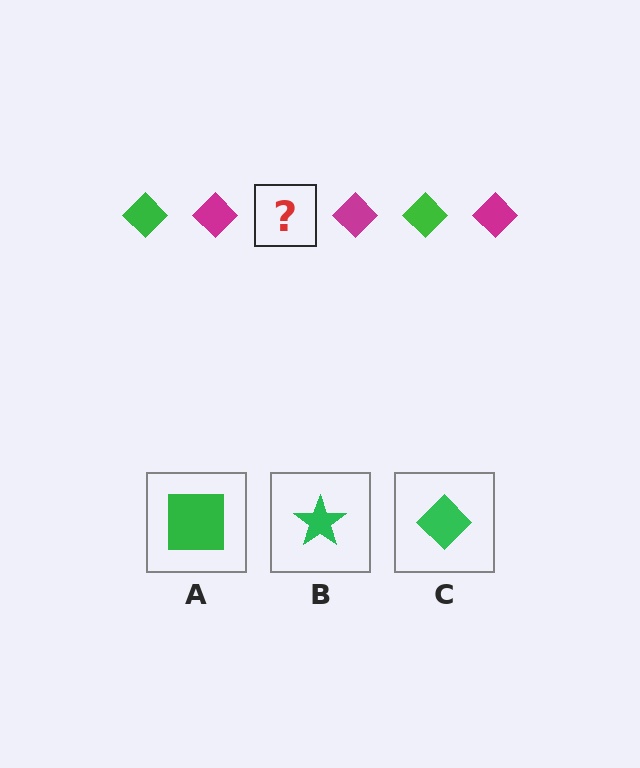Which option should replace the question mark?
Option C.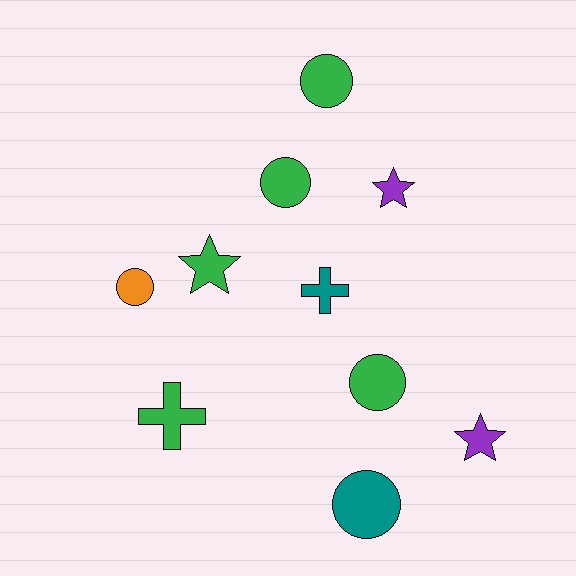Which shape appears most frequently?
Circle, with 5 objects.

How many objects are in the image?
There are 10 objects.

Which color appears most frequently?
Green, with 5 objects.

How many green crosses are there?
There is 1 green cross.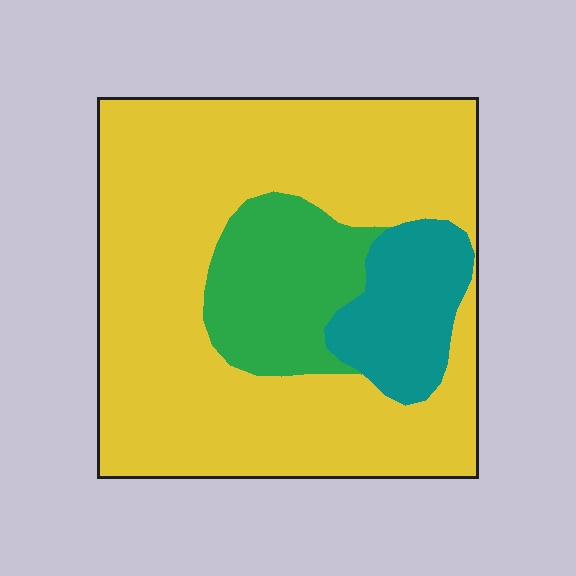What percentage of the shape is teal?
Teal covers roughly 10% of the shape.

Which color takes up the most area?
Yellow, at roughly 70%.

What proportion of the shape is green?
Green takes up less than a sixth of the shape.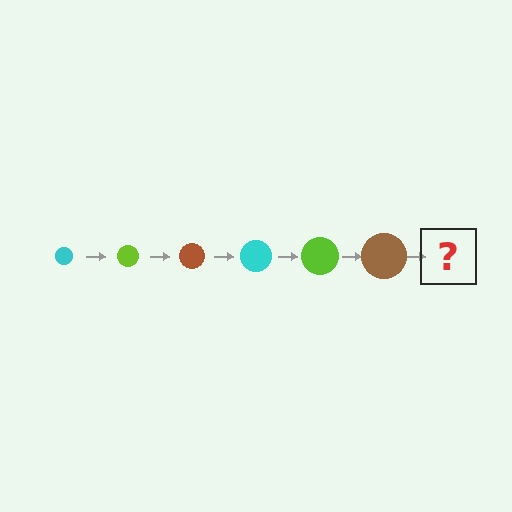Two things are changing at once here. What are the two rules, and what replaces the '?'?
The two rules are that the circle grows larger each step and the color cycles through cyan, lime, and brown. The '?' should be a cyan circle, larger than the previous one.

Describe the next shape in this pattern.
It should be a cyan circle, larger than the previous one.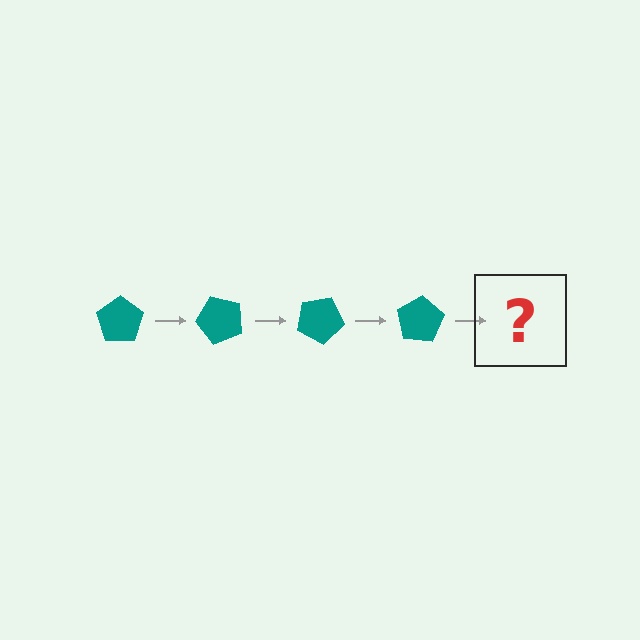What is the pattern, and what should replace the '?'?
The pattern is that the pentagon rotates 50 degrees each step. The '?' should be a teal pentagon rotated 200 degrees.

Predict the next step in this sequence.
The next step is a teal pentagon rotated 200 degrees.